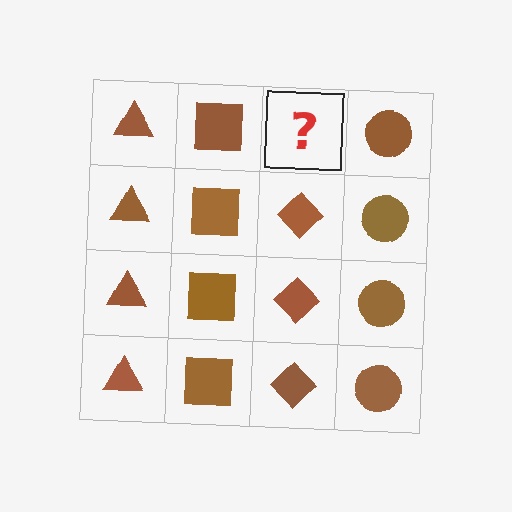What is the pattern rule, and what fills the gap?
The rule is that each column has a consistent shape. The gap should be filled with a brown diamond.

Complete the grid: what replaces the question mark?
The question mark should be replaced with a brown diamond.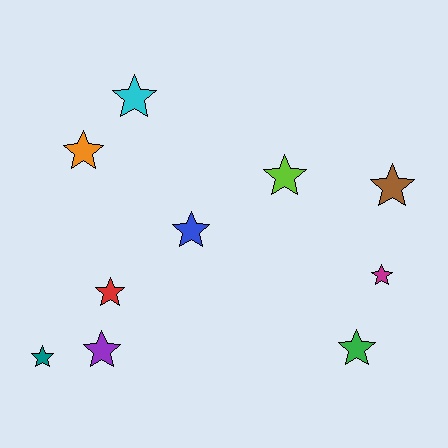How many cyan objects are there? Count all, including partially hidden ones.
There is 1 cyan object.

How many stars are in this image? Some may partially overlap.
There are 10 stars.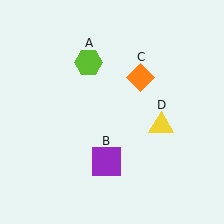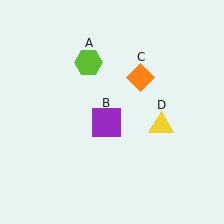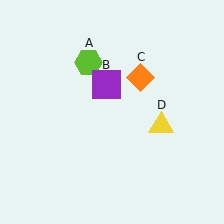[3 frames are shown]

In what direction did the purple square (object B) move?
The purple square (object B) moved up.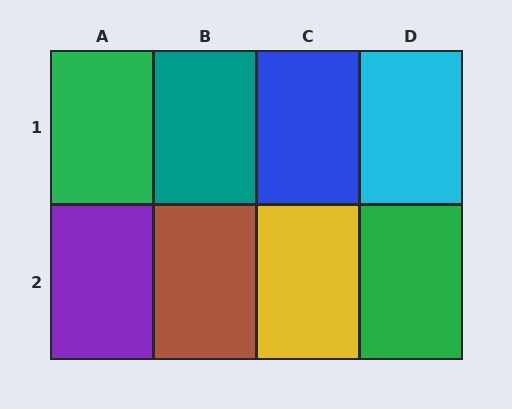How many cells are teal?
1 cell is teal.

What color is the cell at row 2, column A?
Purple.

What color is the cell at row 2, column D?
Green.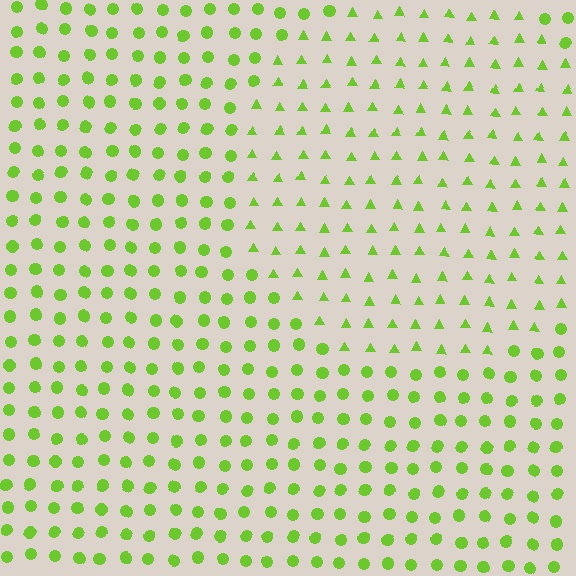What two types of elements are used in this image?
The image uses triangles inside the circle region and circles outside it.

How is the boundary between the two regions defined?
The boundary is defined by a change in element shape: triangles inside vs. circles outside. All elements share the same color and spacing.